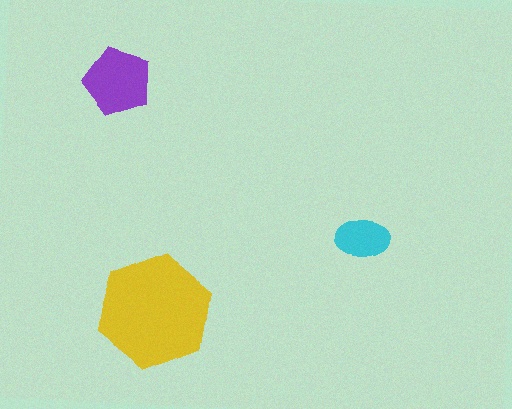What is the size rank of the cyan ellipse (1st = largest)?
3rd.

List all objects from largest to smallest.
The yellow hexagon, the purple pentagon, the cyan ellipse.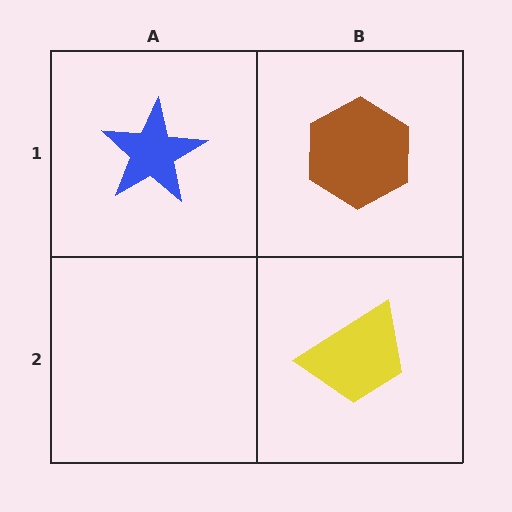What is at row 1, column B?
A brown hexagon.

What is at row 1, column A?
A blue star.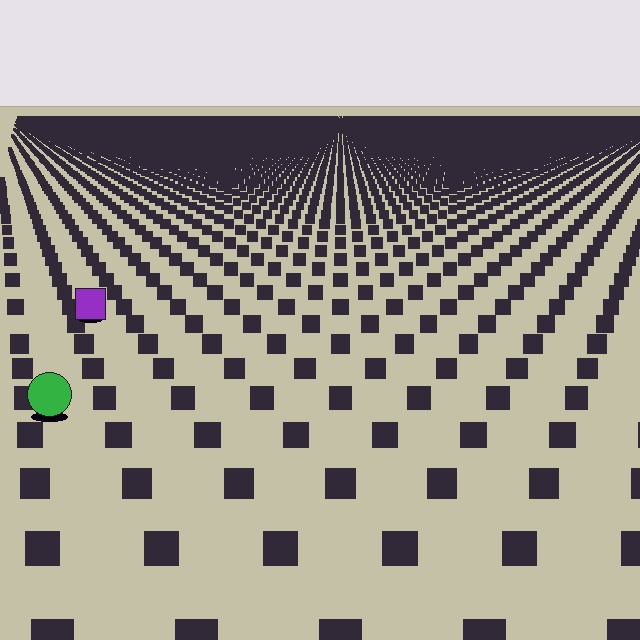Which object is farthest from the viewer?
The purple square is farthest from the viewer. It appears smaller and the ground texture around it is denser.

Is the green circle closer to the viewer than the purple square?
Yes. The green circle is closer — you can tell from the texture gradient: the ground texture is coarser near it.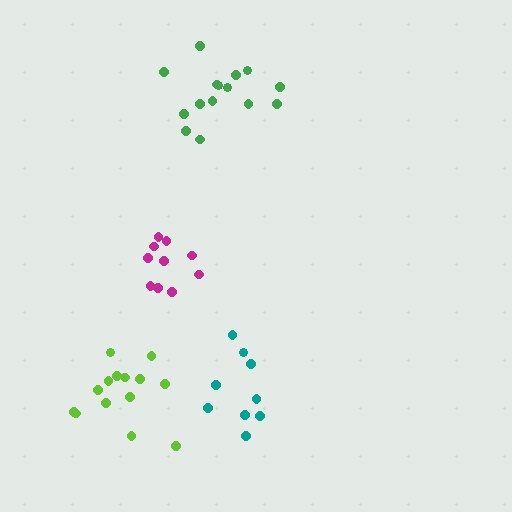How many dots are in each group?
Group 1: 9 dots, Group 2: 14 dots, Group 3: 15 dots, Group 4: 10 dots (48 total).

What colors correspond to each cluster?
The clusters are colored: teal, lime, green, magenta.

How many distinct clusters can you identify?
There are 4 distinct clusters.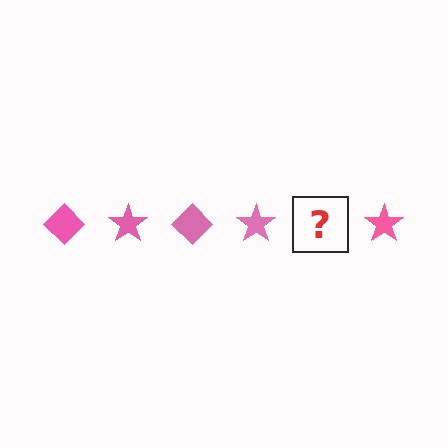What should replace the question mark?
The question mark should be replaced with a pink diamond.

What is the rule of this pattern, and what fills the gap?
The rule is that the pattern cycles through diamond, star shapes in pink. The gap should be filled with a pink diamond.